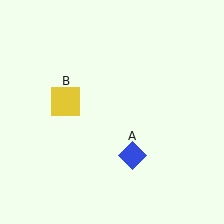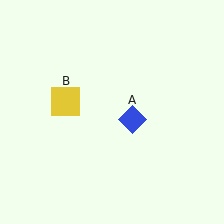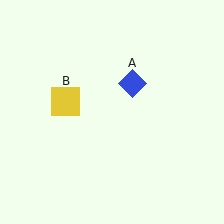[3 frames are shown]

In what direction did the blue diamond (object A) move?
The blue diamond (object A) moved up.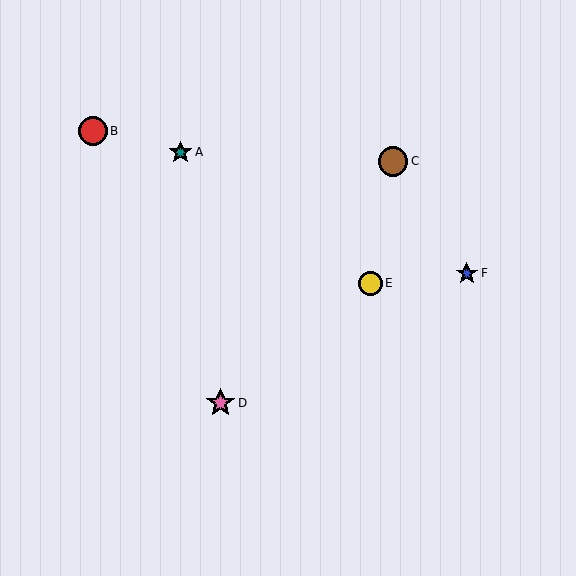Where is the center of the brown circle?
The center of the brown circle is at (393, 161).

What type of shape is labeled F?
Shape F is a blue star.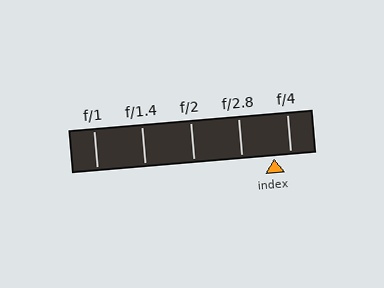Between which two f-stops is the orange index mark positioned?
The index mark is between f/2.8 and f/4.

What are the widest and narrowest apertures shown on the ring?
The widest aperture shown is f/1 and the narrowest is f/4.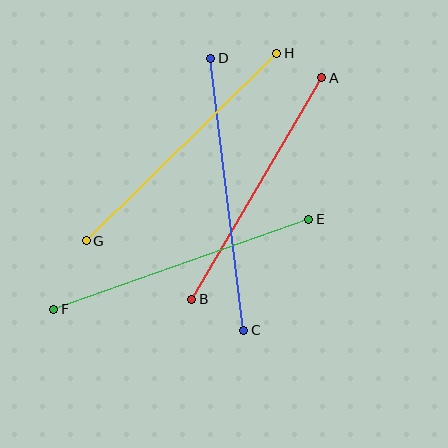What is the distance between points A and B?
The distance is approximately 257 pixels.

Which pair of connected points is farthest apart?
Points C and D are farthest apart.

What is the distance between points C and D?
The distance is approximately 274 pixels.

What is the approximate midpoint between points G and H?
The midpoint is at approximately (182, 147) pixels.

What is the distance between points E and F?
The distance is approximately 271 pixels.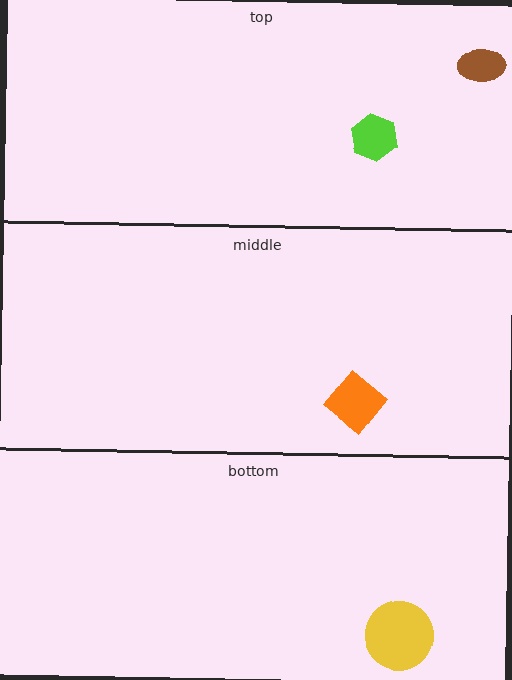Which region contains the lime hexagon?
The top region.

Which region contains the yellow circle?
The bottom region.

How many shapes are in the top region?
2.